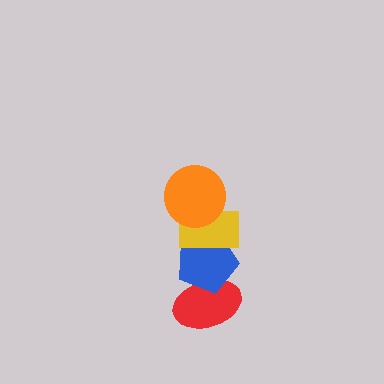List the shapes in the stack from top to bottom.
From top to bottom: the orange circle, the yellow rectangle, the blue pentagon, the red ellipse.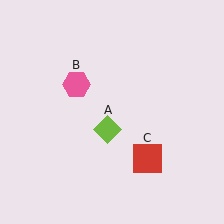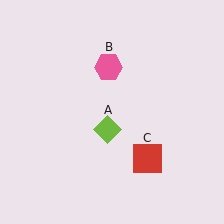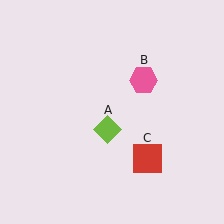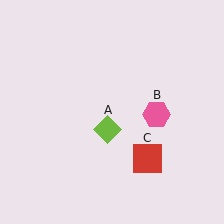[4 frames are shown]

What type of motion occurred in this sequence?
The pink hexagon (object B) rotated clockwise around the center of the scene.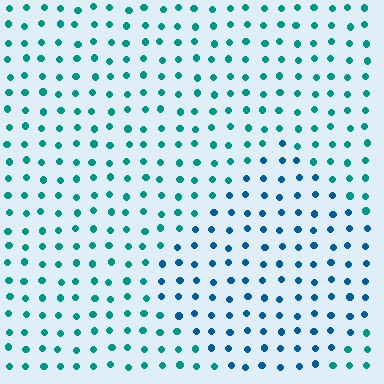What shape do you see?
I see a diamond.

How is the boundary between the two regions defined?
The boundary is defined purely by a slight shift in hue (about 30 degrees). Spacing, size, and orientation are identical on both sides.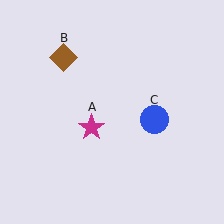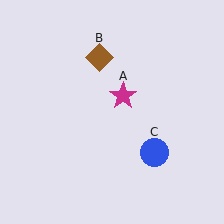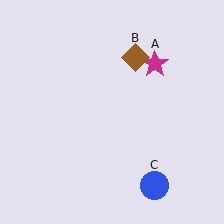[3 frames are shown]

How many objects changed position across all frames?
3 objects changed position: magenta star (object A), brown diamond (object B), blue circle (object C).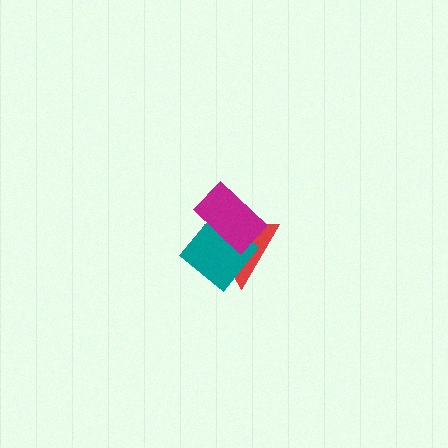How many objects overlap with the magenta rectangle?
2 objects overlap with the magenta rectangle.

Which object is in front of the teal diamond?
The magenta rectangle is in front of the teal diamond.